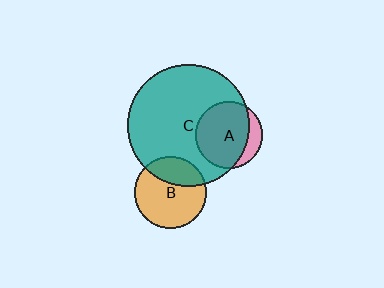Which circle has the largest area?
Circle C (teal).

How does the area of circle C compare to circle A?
Approximately 3.3 times.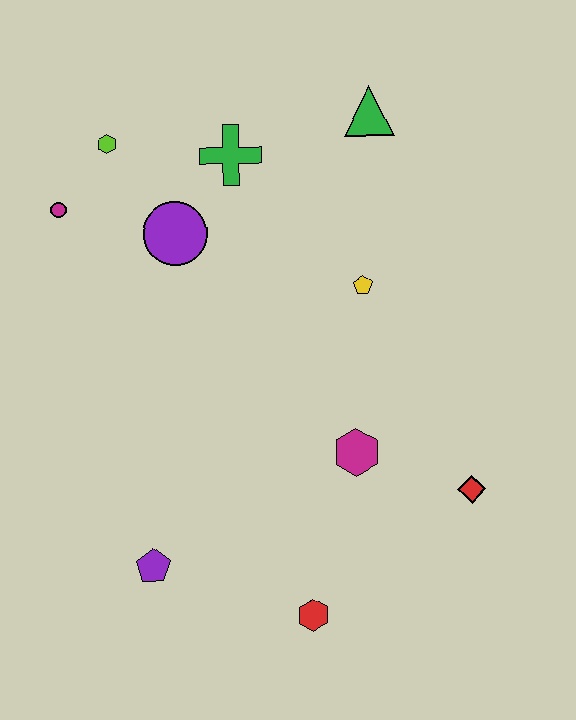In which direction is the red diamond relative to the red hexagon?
The red diamond is to the right of the red hexagon.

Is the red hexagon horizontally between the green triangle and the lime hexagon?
Yes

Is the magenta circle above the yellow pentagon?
Yes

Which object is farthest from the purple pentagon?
The green triangle is farthest from the purple pentagon.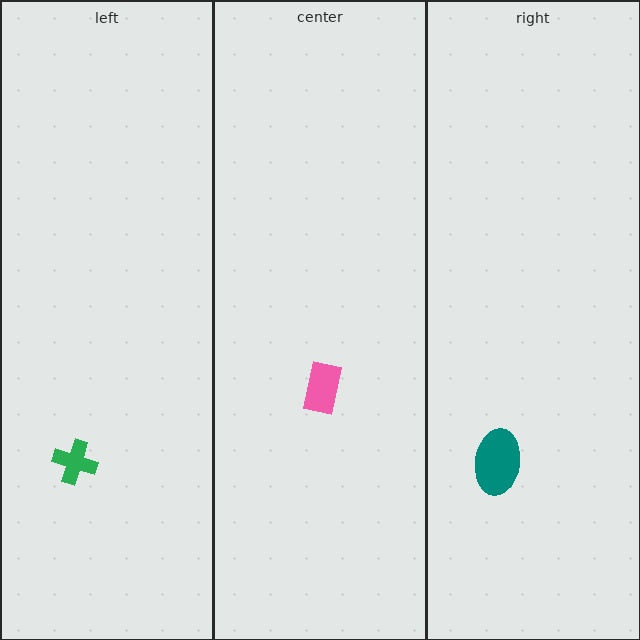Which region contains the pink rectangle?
The center region.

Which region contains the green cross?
The left region.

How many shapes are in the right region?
1.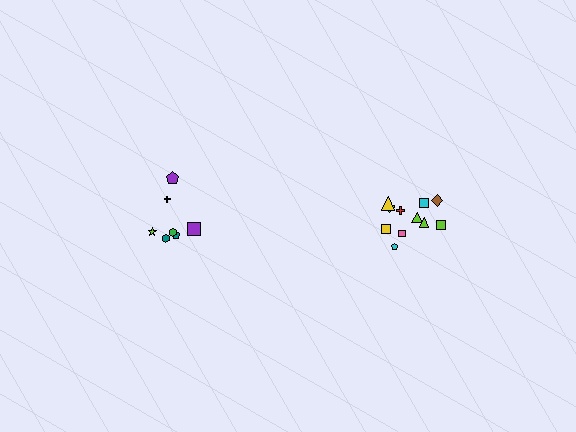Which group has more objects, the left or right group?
The right group.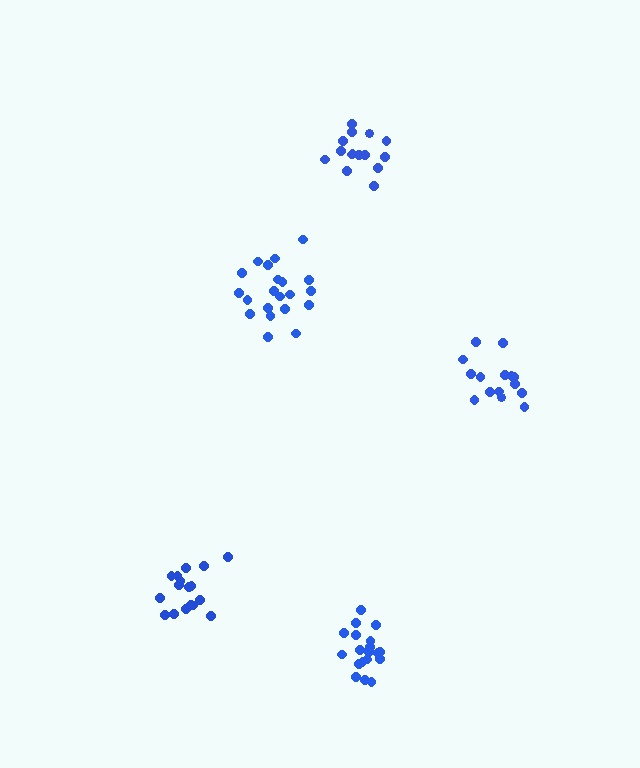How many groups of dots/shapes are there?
There are 5 groups.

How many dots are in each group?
Group 1: 15 dots, Group 2: 21 dots, Group 3: 17 dots, Group 4: 19 dots, Group 5: 15 dots (87 total).